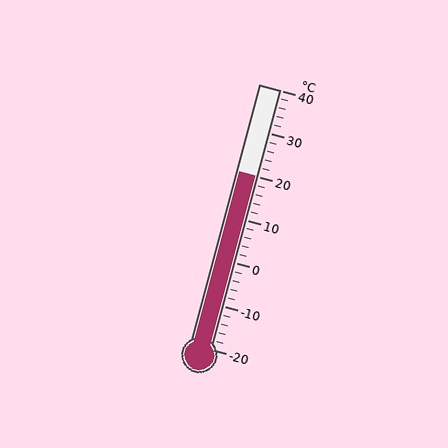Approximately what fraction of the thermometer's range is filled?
The thermometer is filled to approximately 65% of its range.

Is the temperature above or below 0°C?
The temperature is above 0°C.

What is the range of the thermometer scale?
The thermometer scale ranges from -20°C to 40°C.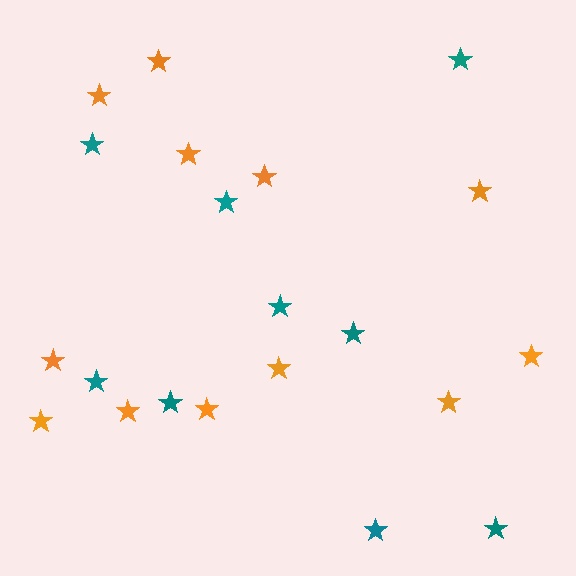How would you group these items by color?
There are 2 groups: one group of teal stars (9) and one group of orange stars (12).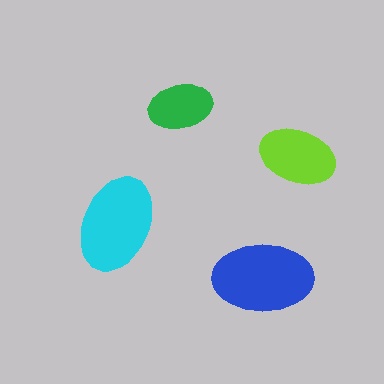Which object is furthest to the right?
The lime ellipse is rightmost.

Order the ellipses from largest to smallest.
the blue one, the cyan one, the lime one, the green one.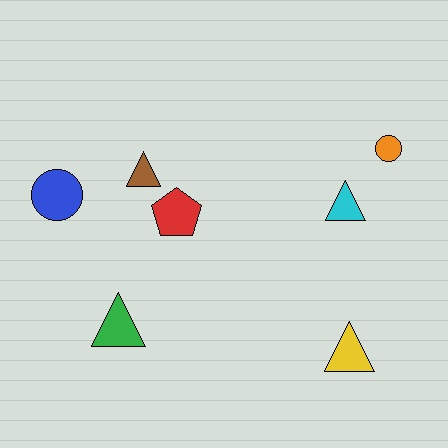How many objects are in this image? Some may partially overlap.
There are 7 objects.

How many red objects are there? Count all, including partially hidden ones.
There is 1 red object.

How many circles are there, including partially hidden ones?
There are 2 circles.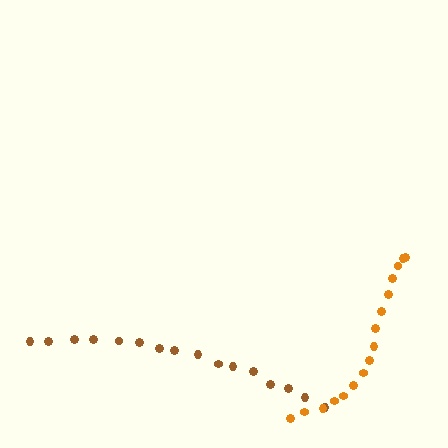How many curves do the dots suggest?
There are 2 distinct paths.